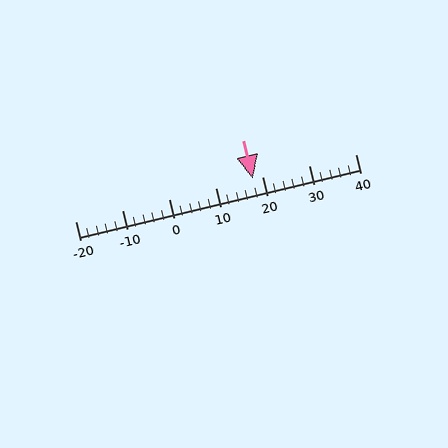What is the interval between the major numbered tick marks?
The major tick marks are spaced 10 units apart.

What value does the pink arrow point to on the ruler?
The pink arrow points to approximately 18.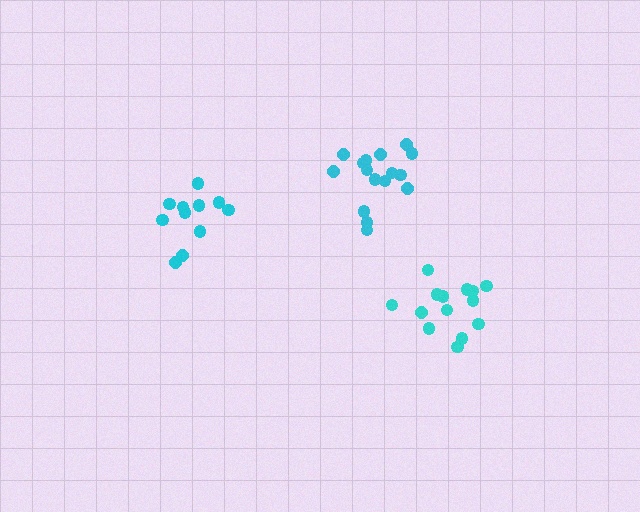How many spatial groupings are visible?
There are 3 spatial groupings.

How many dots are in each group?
Group 1: 11 dots, Group 2: 14 dots, Group 3: 16 dots (41 total).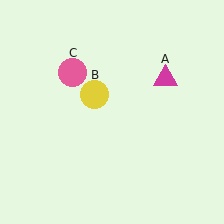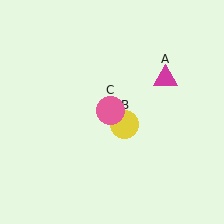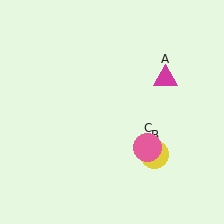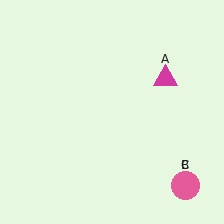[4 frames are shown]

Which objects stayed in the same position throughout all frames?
Magenta triangle (object A) remained stationary.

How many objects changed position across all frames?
2 objects changed position: yellow circle (object B), pink circle (object C).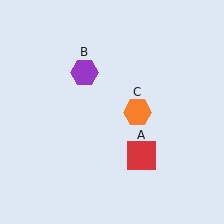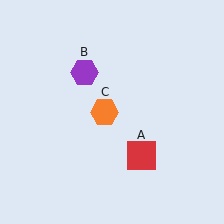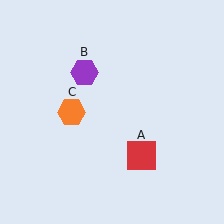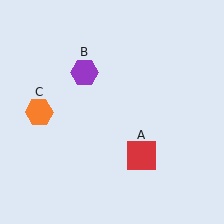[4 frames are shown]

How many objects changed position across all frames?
1 object changed position: orange hexagon (object C).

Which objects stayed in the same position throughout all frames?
Red square (object A) and purple hexagon (object B) remained stationary.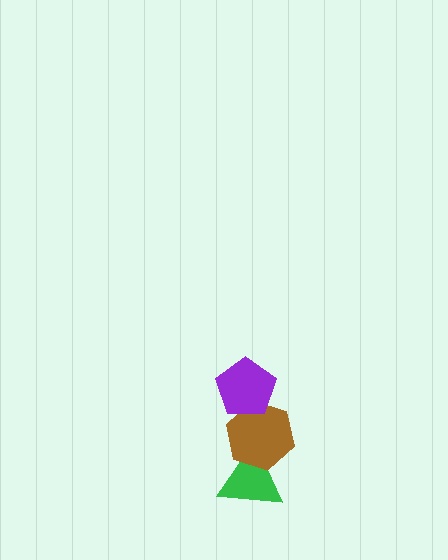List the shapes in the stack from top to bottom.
From top to bottom: the purple pentagon, the brown hexagon, the green triangle.